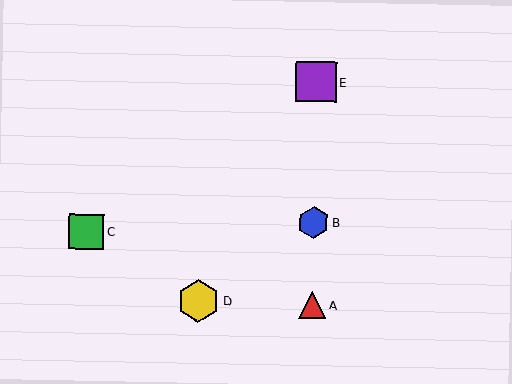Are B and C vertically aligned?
No, B is at x≈314 and C is at x≈86.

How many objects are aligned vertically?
3 objects (A, B, E) are aligned vertically.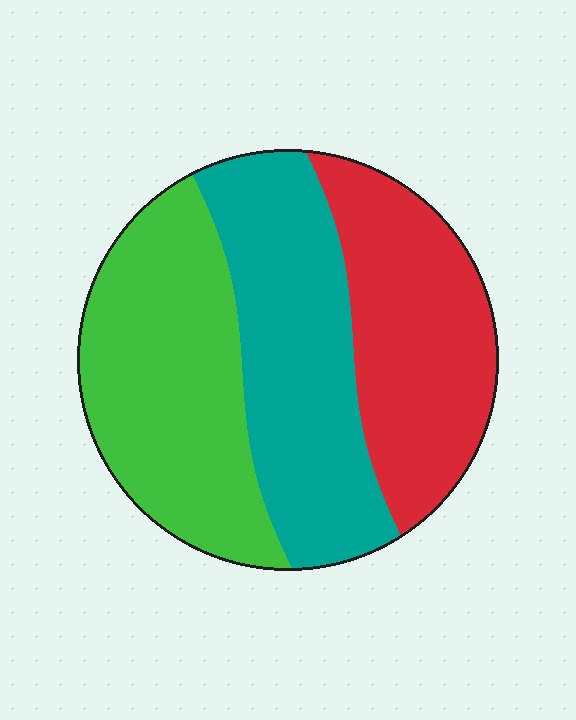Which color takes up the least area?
Red, at roughly 30%.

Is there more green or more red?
Green.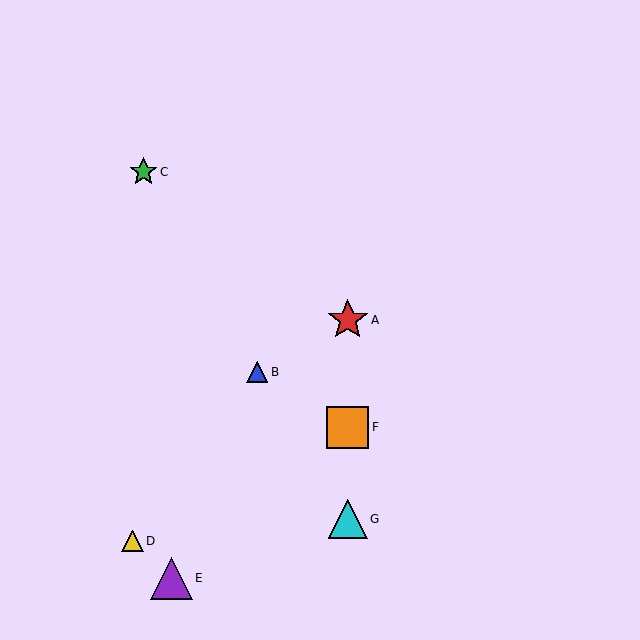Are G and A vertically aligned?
Yes, both are at x≈348.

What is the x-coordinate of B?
Object B is at x≈257.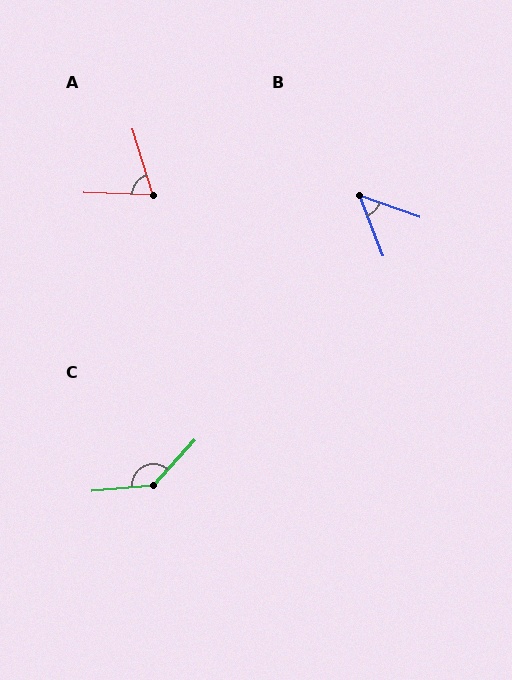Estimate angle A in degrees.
Approximately 71 degrees.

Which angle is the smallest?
B, at approximately 50 degrees.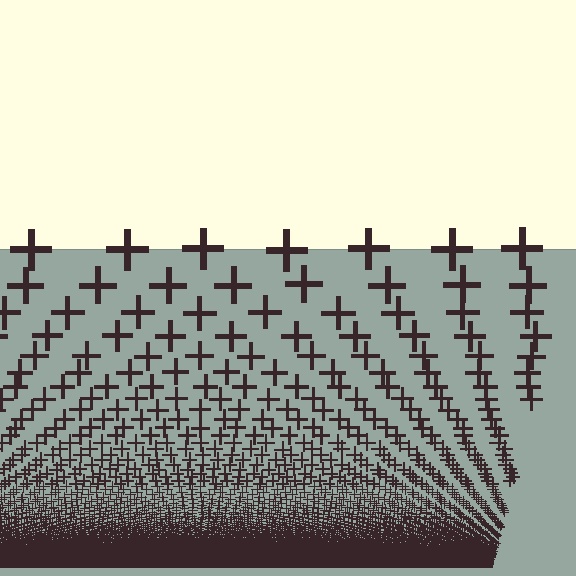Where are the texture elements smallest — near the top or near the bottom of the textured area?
Near the bottom.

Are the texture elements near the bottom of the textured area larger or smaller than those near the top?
Smaller. The gradient is inverted — elements near the bottom are smaller and denser.